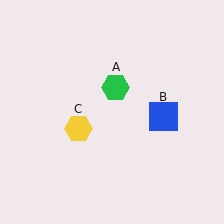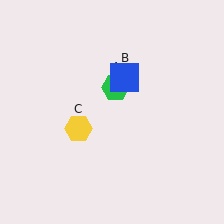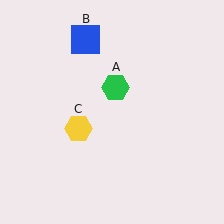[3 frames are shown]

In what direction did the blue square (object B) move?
The blue square (object B) moved up and to the left.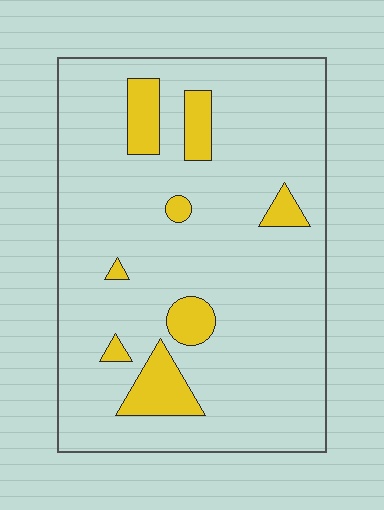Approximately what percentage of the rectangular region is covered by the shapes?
Approximately 10%.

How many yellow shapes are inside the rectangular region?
8.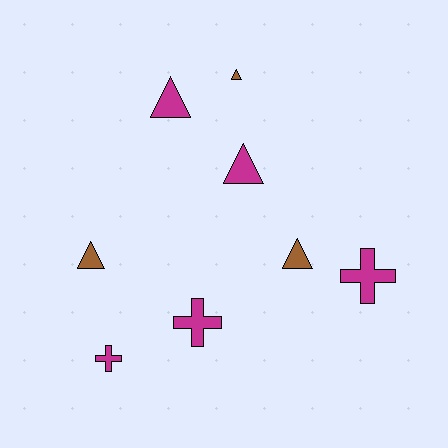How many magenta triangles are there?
There are 2 magenta triangles.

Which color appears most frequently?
Magenta, with 5 objects.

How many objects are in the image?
There are 8 objects.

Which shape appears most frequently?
Triangle, with 5 objects.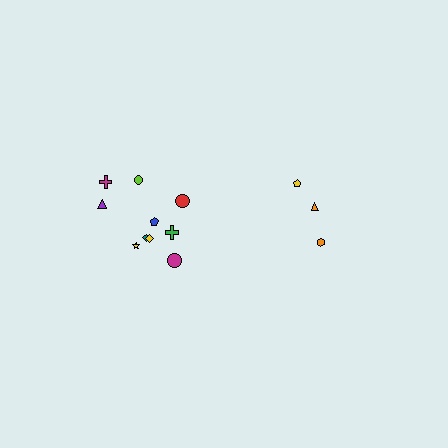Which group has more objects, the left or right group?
The left group.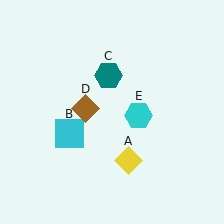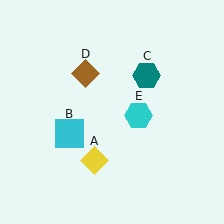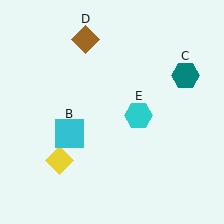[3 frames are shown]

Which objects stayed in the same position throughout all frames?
Cyan square (object B) and cyan hexagon (object E) remained stationary.